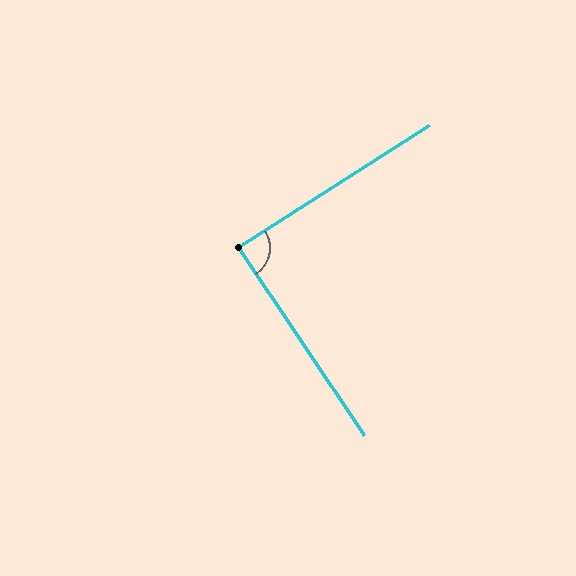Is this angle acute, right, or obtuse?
It is approximately a right angle.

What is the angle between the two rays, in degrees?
Approximately 89 degrees.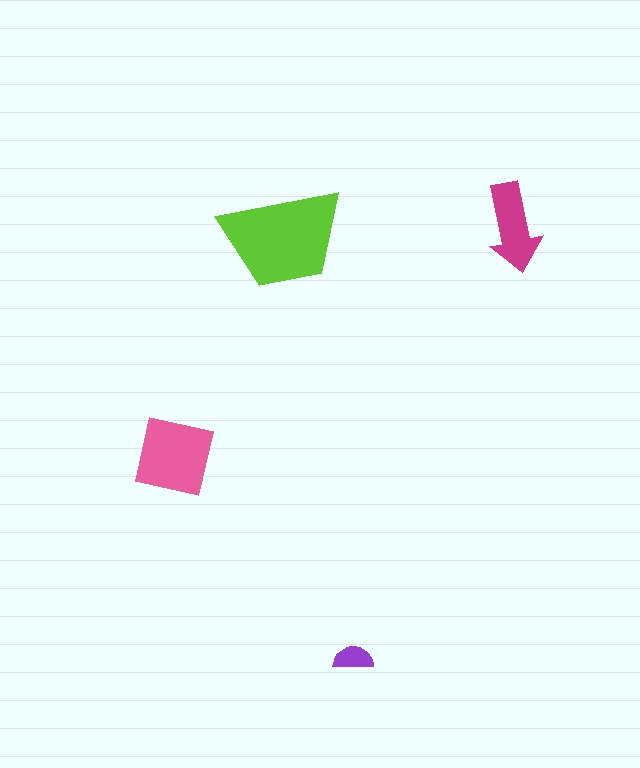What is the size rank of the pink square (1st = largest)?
2nd.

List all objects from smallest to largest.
The purple semicircle, the magenta arrow, the pink square, the lime trapezoid.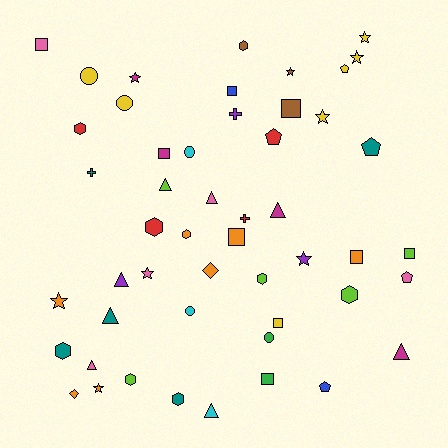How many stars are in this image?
There are 9 stars.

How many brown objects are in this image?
There are 3 brown objects.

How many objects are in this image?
There are 50 objects.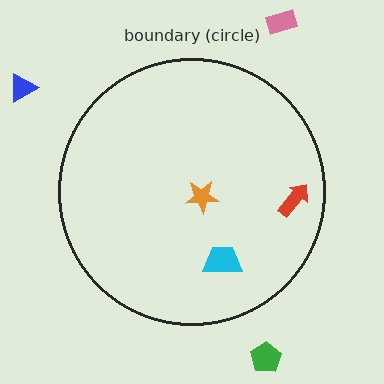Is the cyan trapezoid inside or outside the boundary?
Inside.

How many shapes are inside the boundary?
3 inside, 3 outside.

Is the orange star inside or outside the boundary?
Inside.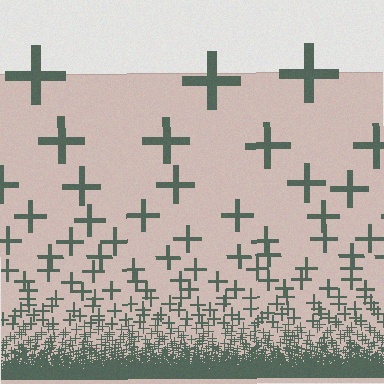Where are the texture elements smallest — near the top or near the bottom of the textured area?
Near the bottom.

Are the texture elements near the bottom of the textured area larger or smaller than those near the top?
Smaller. The gradient is inverted — elements near the bottom are smaller and denser.